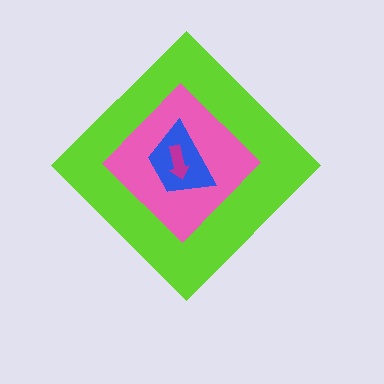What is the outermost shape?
The lime diamond.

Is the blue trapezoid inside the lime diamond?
Yes.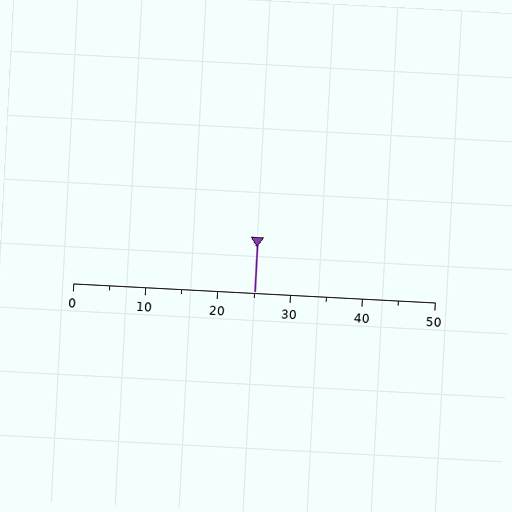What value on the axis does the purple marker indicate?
The marker indicates approximately 25.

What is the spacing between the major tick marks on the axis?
The major ticks are spaced 10 apart.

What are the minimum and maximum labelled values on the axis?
The axis runs from 0 to 50.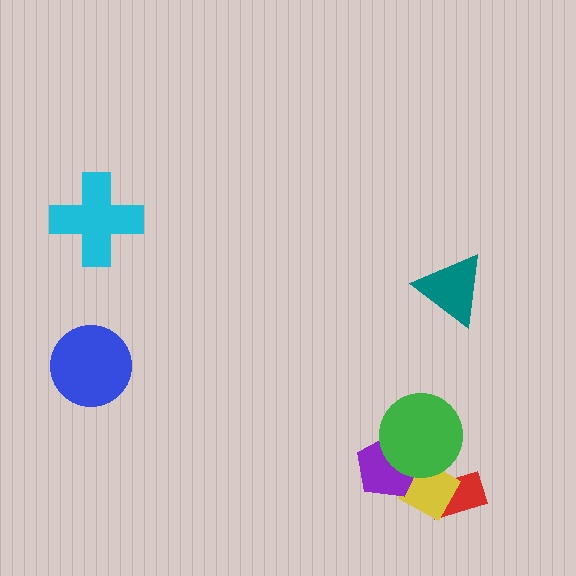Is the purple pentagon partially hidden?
Yes, it is partially covered by another shape.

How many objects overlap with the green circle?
2 objects overlap with the green circle.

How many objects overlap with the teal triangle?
0 objects overlap with the teal triangle.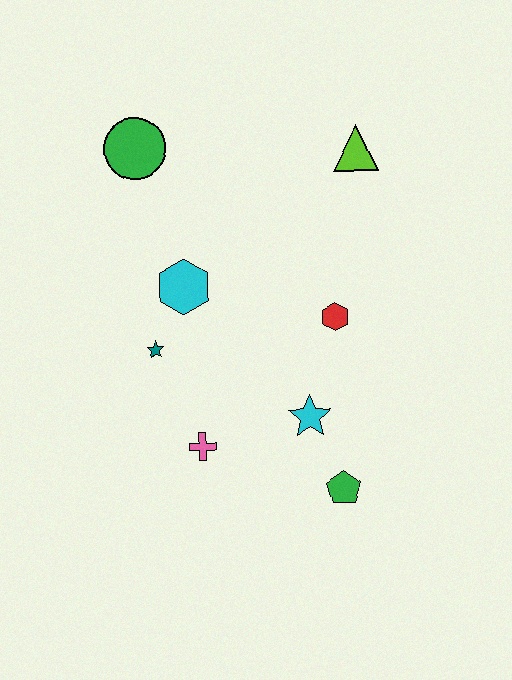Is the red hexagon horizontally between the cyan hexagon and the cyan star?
No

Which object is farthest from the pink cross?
The lime triangle is farthest from the pink cross.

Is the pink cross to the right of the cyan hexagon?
Yes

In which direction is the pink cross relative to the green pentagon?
The pink cross is to the left of the green pentagon.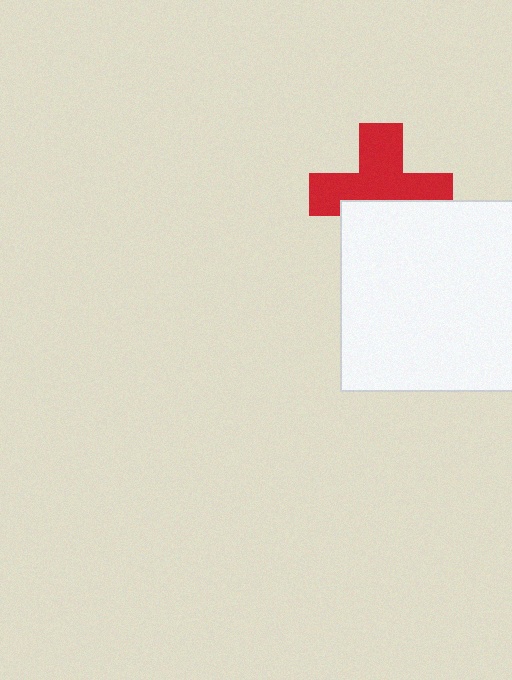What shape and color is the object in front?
The object in front is a white square.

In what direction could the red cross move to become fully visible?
The red cross could move up. That would shift it out from behind the white square entirely.